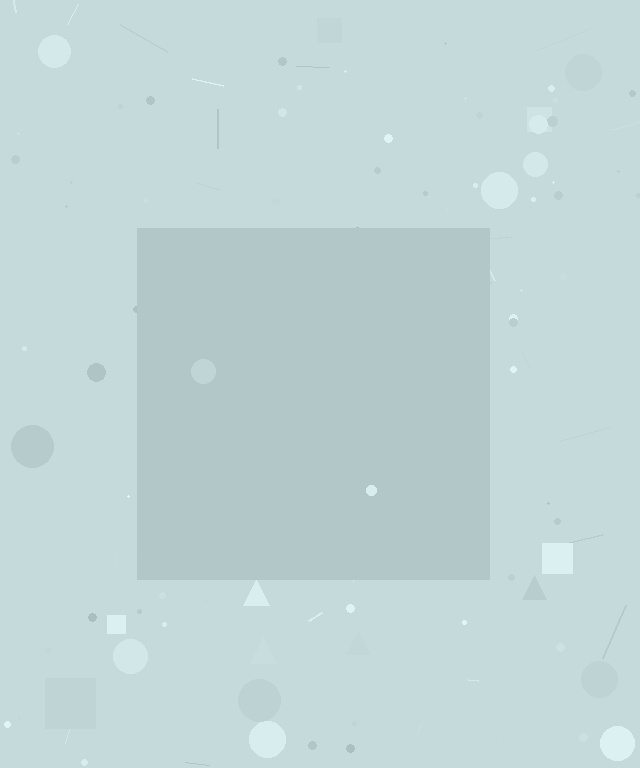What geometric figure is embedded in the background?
A square is embedded in the background.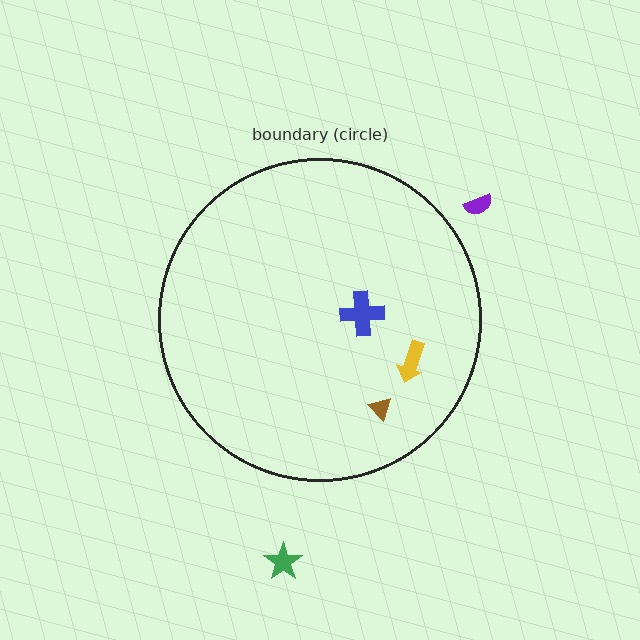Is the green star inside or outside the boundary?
Outside.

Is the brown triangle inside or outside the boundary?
Inside.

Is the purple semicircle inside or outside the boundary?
Outside.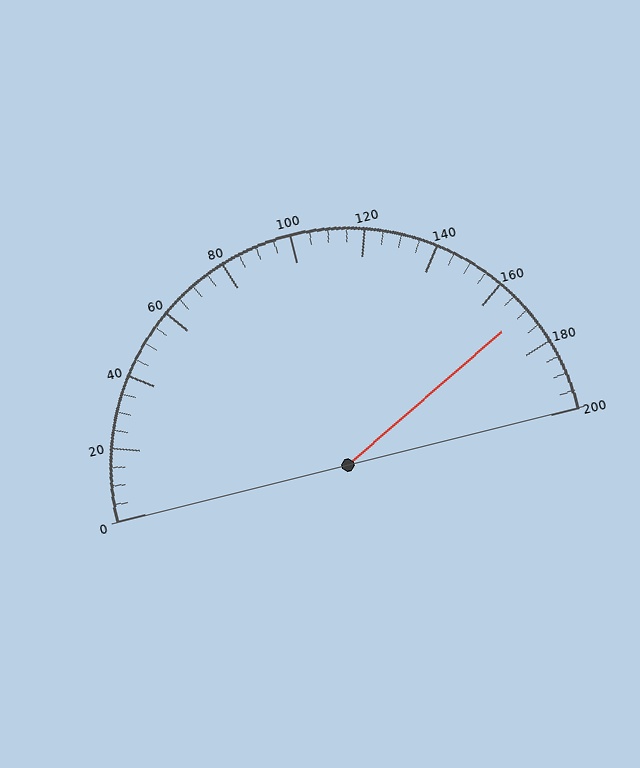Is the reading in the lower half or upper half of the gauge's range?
The reading is in the upper half of the range (0 to 200).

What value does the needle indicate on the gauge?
The needle indicates approximately 170.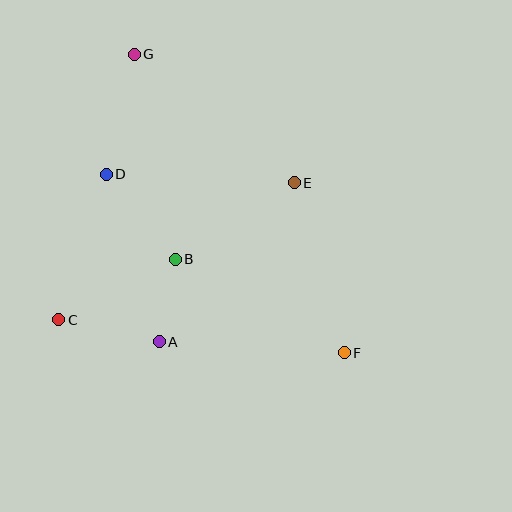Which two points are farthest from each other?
Points F and G are farthest from each other.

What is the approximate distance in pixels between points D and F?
The distance between D and F is approximately 297 pixels.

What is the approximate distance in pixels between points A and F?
The distance between A and F is approximately 185 pixels.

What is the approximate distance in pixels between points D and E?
The distance between D and E is approximately 188 pixels.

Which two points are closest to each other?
Points A and B are closest to each other.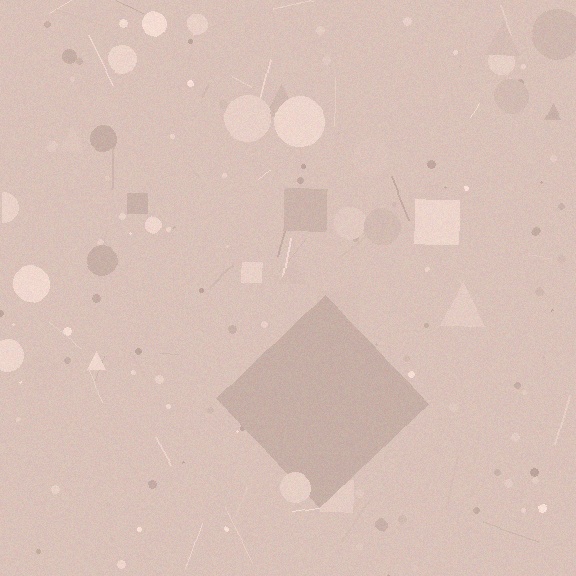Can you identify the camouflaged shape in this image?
The camouflaged shape is a diamond.